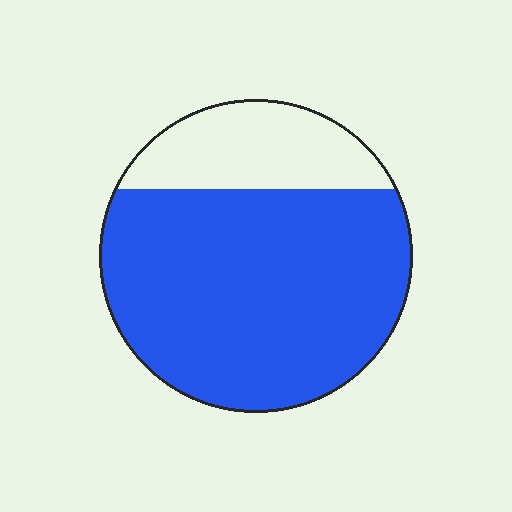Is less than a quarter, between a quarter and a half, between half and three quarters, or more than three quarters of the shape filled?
More than three quarters.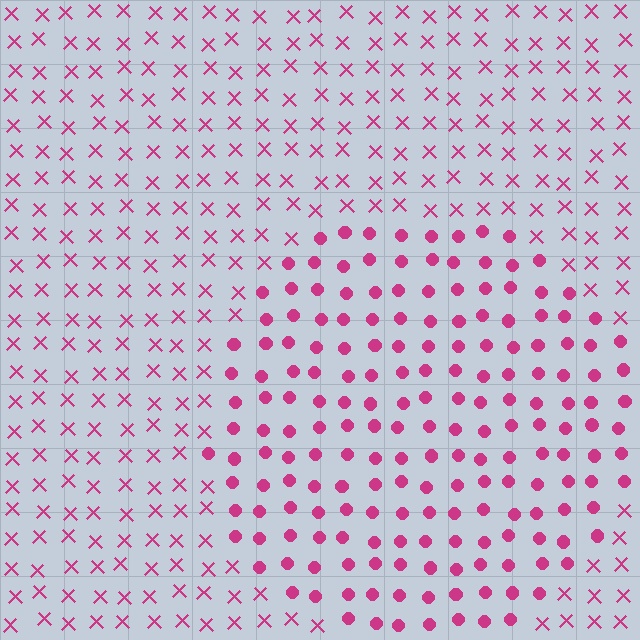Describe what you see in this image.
The image is filled with small magenta elements arranged in a uniform grid. A circle-shaped region contains circles, while the surrounding area contains X marks. The boundary is defined purely by the change in element shape.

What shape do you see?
I see a circle.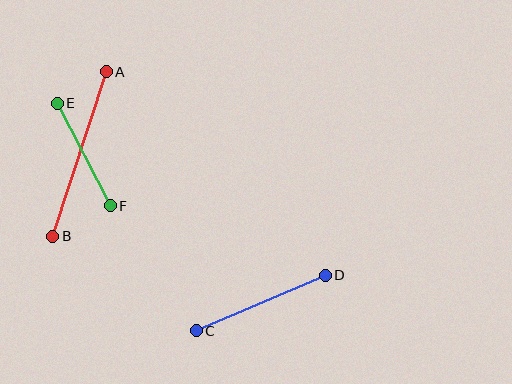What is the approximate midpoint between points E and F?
The midpoint is at approximately (84, 155) pixels.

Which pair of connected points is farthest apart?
Points A and B are farthest apart.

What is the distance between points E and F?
The distance is approximately 115 pixels.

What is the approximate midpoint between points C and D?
The midpoint is at approximately (261, 303) pixels.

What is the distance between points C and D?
The distance is approximately 140 pixels.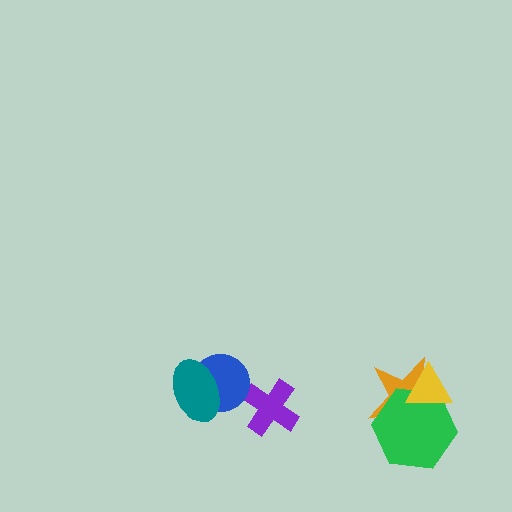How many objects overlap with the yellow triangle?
2 objects overlap with the yellow triangle.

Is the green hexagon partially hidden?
Yes, it is partially covered by another shape.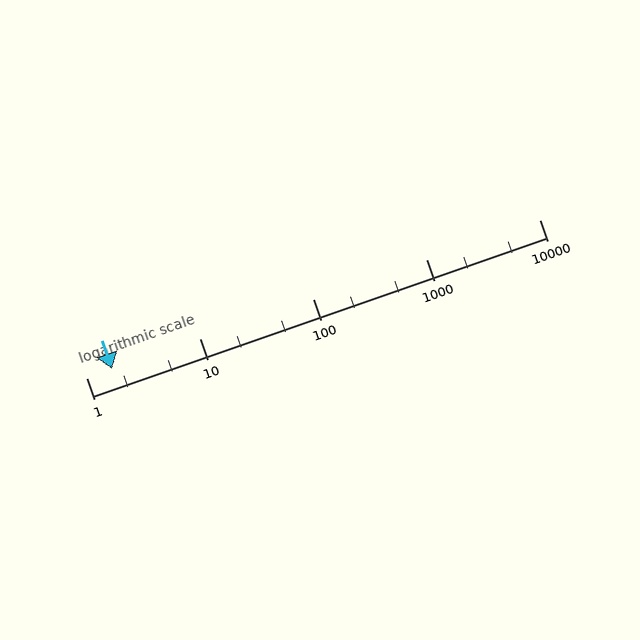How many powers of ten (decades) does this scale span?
The scale spans 4 decades, from 1 to 10000.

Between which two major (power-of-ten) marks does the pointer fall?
The pointer is between 1 and 10.